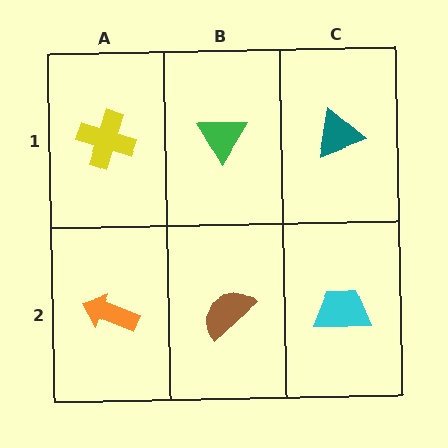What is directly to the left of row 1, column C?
A green triangle.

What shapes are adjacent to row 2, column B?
A green triangle (row 1, column B), an orange arrow (row 2, column A), a cyan trapezoid (row 2, column C).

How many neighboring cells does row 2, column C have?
2.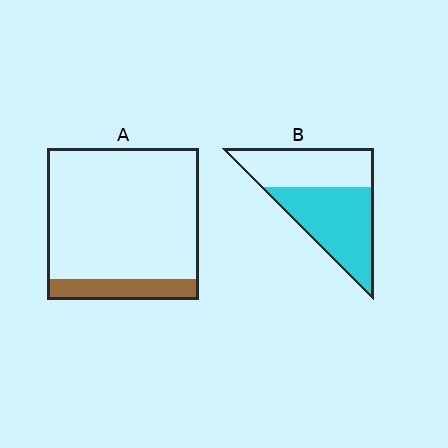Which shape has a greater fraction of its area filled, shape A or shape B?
Shape B.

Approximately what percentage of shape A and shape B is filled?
A is approximately 15% and B is approximately 55%.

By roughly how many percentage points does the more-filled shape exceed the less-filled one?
By roughly 40 percentage points (B over A).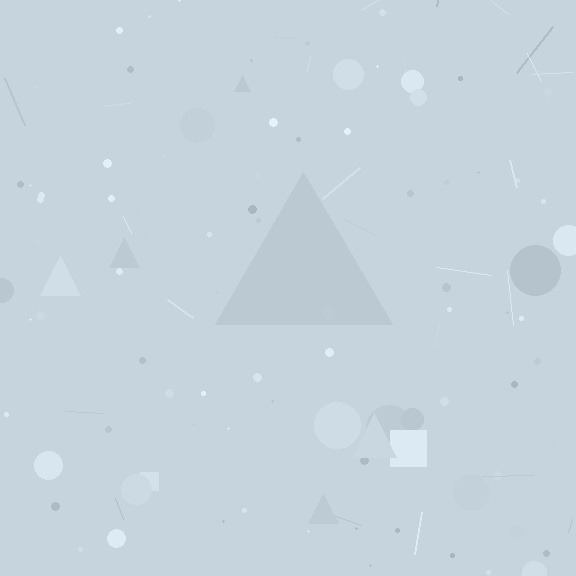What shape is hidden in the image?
A triangle is hidden in the image.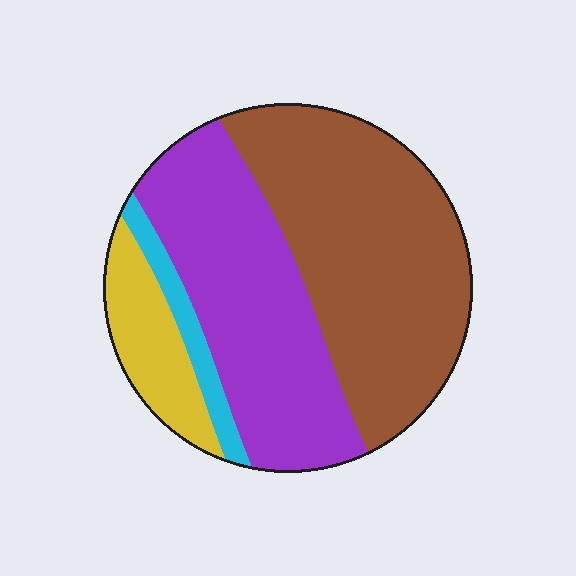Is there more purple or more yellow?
Purple.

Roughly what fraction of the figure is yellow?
Yellow covers 12% of the figure.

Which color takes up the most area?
Brown, at roughly 45%.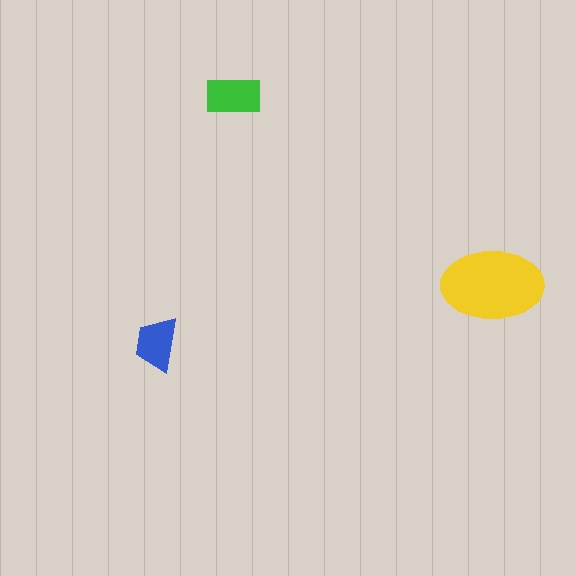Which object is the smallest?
The blue trapezoid.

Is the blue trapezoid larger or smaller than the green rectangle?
Smaller.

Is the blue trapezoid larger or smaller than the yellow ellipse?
Smaller.